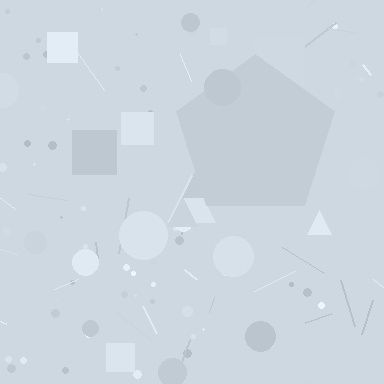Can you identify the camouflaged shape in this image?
The camouflaged shape is a pentagon.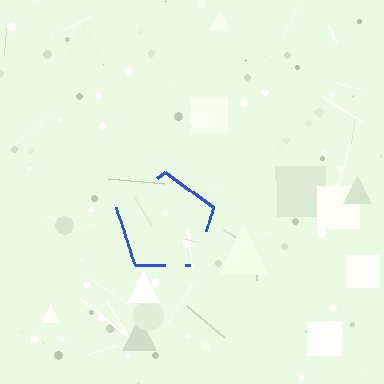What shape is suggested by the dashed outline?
The dashed outline suggests a pentagon.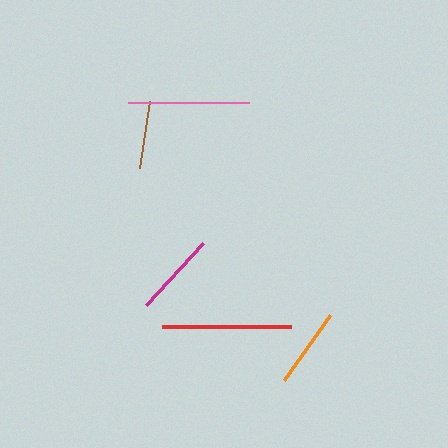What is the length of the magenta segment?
The magenta segment is approximately 84 pixels long.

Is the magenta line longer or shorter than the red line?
The red line is longer than the magenta line.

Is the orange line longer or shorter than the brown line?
The orange line is longer than the brown line.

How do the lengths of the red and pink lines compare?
The red and pink lines are approximately the same length.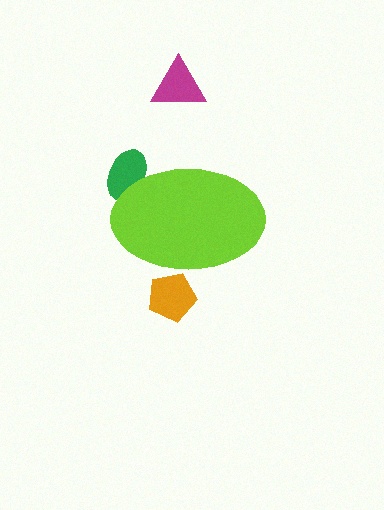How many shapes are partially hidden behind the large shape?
2 shapes are partially hidden.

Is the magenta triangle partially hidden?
No, the magenta triangle is fully visible.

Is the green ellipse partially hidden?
Yes, the green ellipse is partially hidden behind the lime ellipse.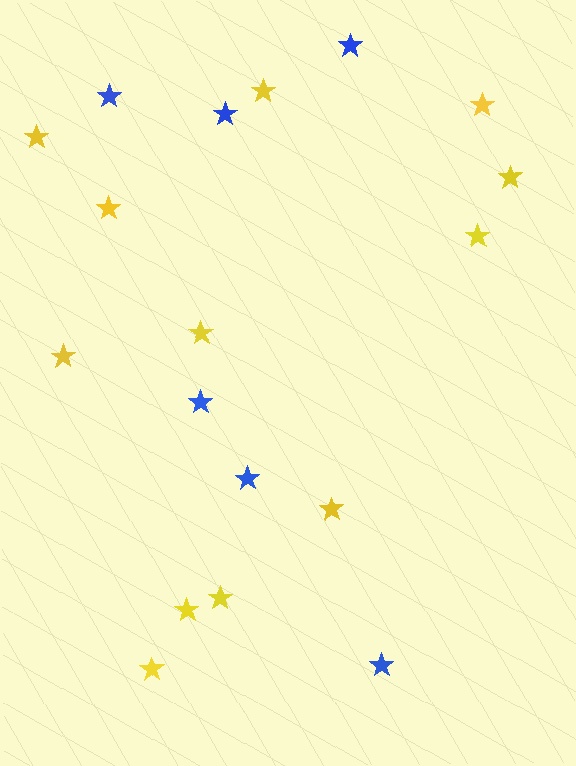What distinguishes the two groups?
There are 2 groups: one group of yellow stars (12) and one group of blue stars (6).